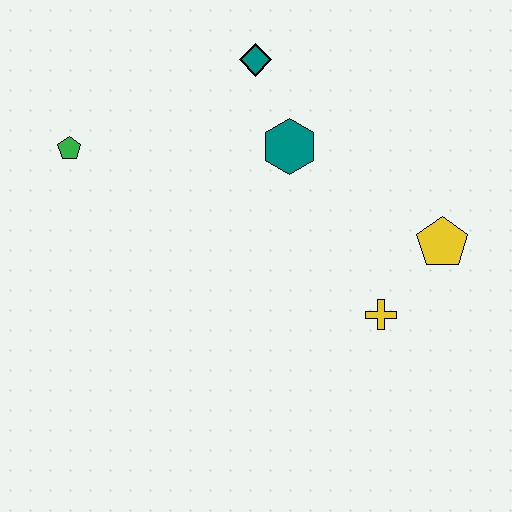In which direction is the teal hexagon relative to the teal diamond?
The teal hexagon is below the teal diamond.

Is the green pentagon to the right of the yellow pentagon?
No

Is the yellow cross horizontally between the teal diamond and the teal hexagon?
No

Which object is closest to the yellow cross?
The yellow pentagon is closest to the yellow cross.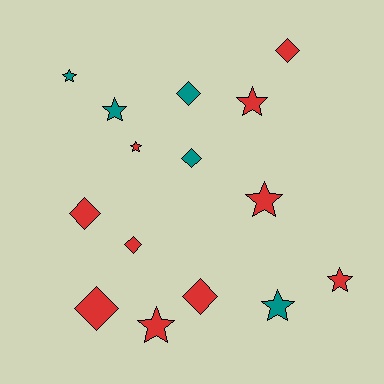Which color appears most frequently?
Red, with 10 objects.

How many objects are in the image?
There are 15 objects.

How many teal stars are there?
There are 3 teal stars.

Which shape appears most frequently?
Star, with 8 objects.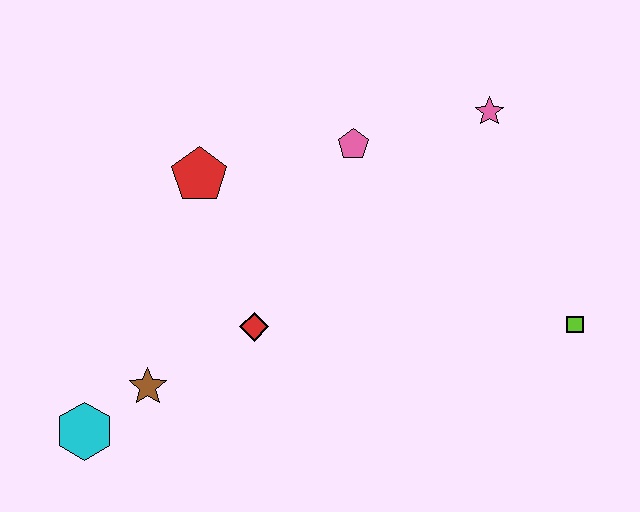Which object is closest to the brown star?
The cyan hexagon is closest to the brown star.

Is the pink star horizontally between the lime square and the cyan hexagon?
Yes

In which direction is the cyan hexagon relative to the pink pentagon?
The cyan hexagon is below the pink pentagon.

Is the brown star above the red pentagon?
No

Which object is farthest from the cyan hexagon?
The pink star is farthest from the cyan hexagon.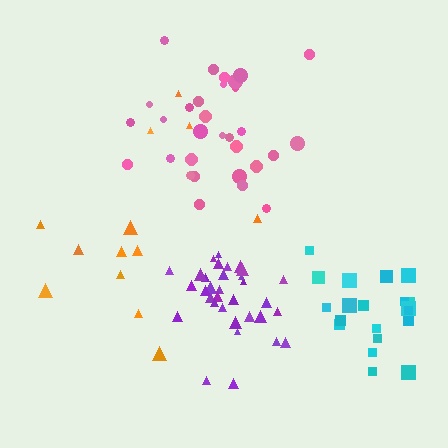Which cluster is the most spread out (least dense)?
Orange.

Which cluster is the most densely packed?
Purple.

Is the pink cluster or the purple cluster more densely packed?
Purple.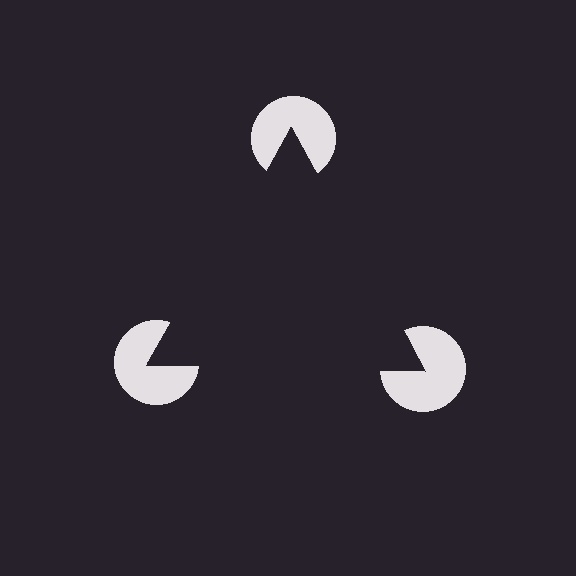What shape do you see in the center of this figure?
An illusory triangle — its edges are inferred from the aligned wedge cuts in the pac-man discs, not physically drawn.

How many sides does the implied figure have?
3 sides.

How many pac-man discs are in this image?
There are 3 — one at each vertex of the illusory triangle.